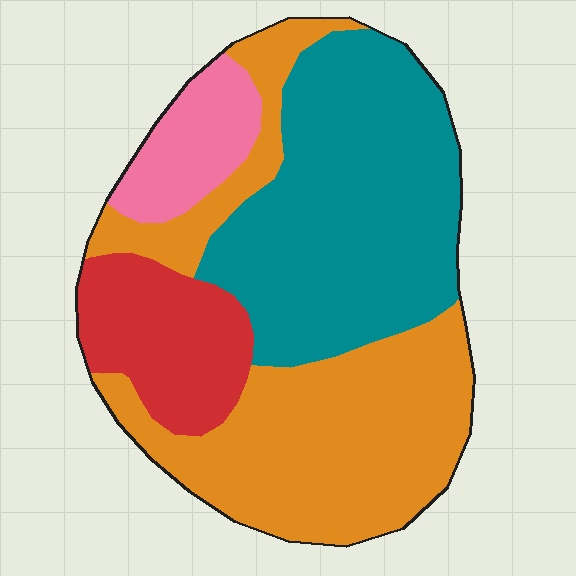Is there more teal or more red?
Teal.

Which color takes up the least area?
Pink, at roughly 10%.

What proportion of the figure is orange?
Orange covers about 40% of the figure.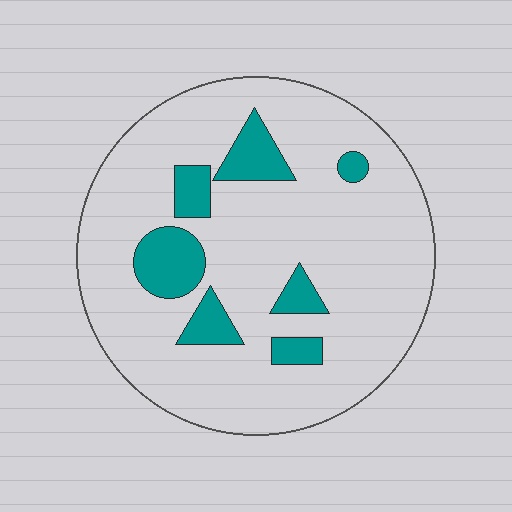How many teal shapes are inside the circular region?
7.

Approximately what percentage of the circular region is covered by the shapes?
Approximately 15%.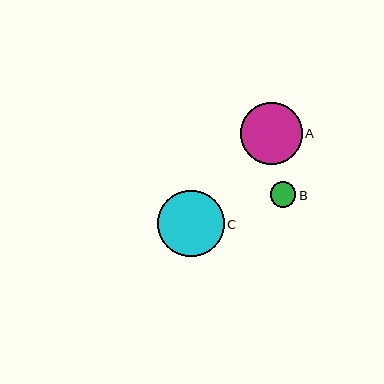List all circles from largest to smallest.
From largest to smallest: C, A, B.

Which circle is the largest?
Circle C is the largest with a size of approximately 67 pixels.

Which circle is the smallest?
Circle B is the smallest with a size of approximately 26 pixels.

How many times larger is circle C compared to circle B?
Circle C is approximately 2.6 times the size of circle B.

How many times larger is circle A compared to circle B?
Circle A is approximately 2.4 times the size of circle B.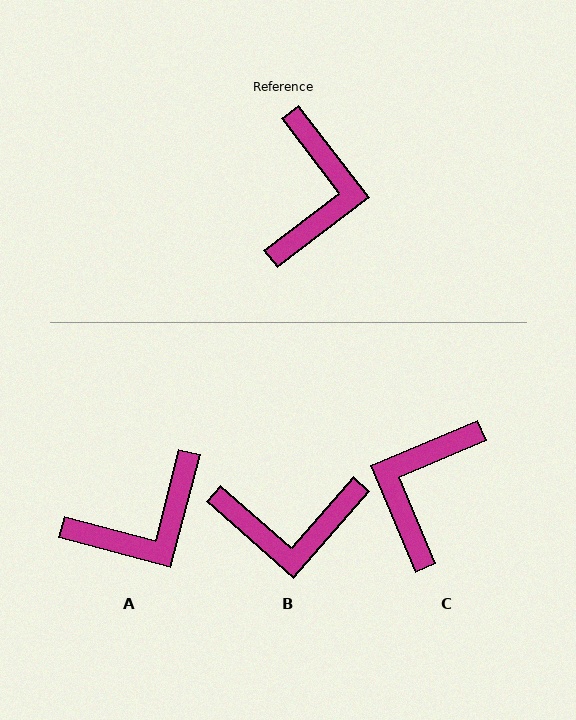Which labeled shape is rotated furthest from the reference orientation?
C, about 165 degrees away.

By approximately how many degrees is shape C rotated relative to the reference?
Approximately 165 degrees counter-clockwise.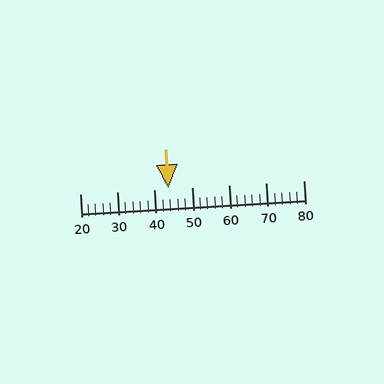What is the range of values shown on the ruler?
The ruler shows values from 20 to 80.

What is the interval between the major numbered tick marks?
The major tick marks are spaced 10 units apart.